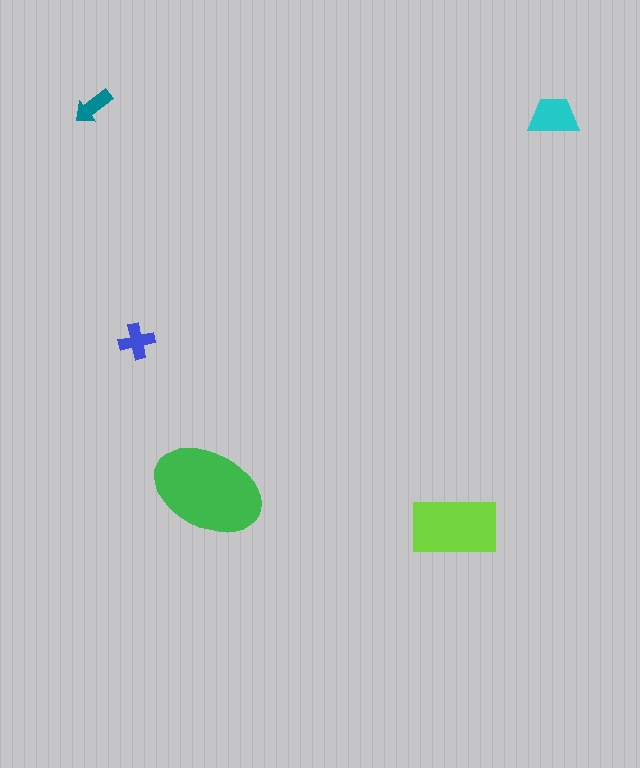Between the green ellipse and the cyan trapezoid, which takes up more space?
The green ellipse.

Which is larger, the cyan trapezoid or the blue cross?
The cyan trapezoid.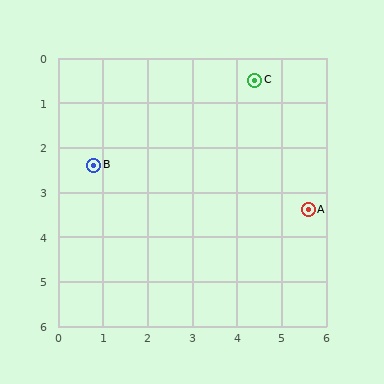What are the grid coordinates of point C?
Point C is at approximately (4.4, 0.5).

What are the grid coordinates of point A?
Point A is at approximately (5.6, 3.4).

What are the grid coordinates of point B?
Point B is at approximately (0.8, 2.4).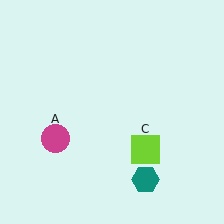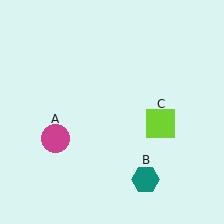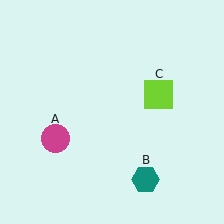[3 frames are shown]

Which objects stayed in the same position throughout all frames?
Magenta circle (object A) and teal hexagon (object B) remained stationary.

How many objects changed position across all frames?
1 object changed position: lime square (object C).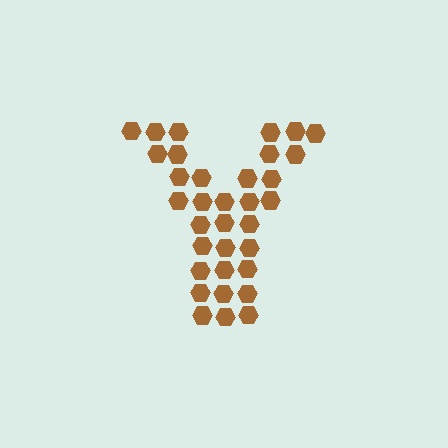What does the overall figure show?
The overall figure shows the letter Y.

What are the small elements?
The small elements are hexagons.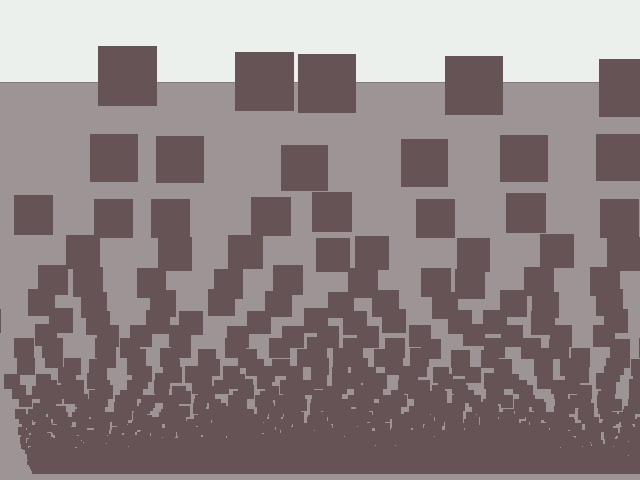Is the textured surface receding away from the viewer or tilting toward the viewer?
The surface appears to tilt toward the viewer. Texture elements get larger and sparser toward the top.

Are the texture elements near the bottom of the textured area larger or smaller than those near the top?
Smaller. The gradient is inverted — elements near the bottom are smaller and denser.